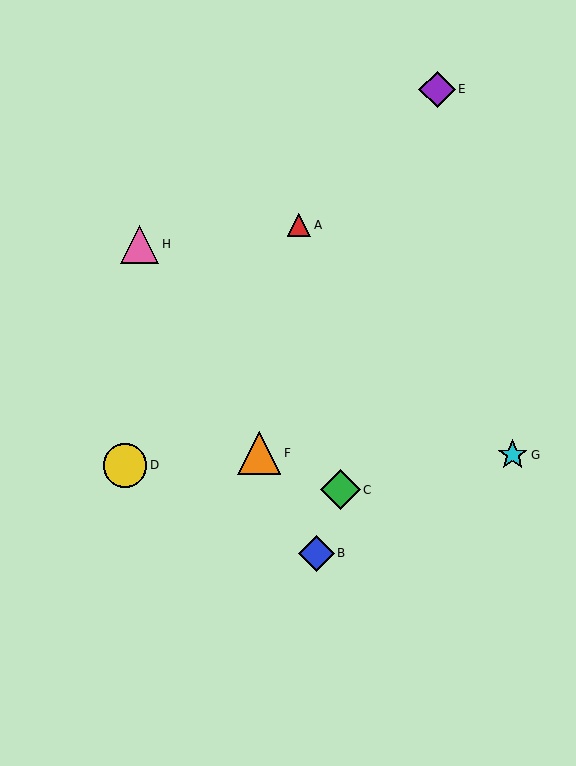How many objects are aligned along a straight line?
3 objects (B, F, H) are aligned along a straight line.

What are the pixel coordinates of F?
Object F is at (259, 453).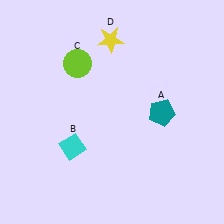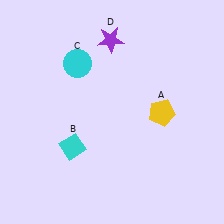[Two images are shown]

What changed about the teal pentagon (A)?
In Image 1, A is teal. In Image 2, it changed to yellow.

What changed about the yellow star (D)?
In Image 1, D is yellow. In Image 2, it changed to purple.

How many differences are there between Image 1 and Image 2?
There are 3 differences between the two images.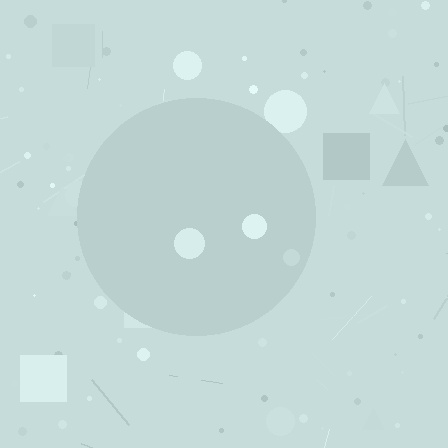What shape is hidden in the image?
A circle is hidden in the image.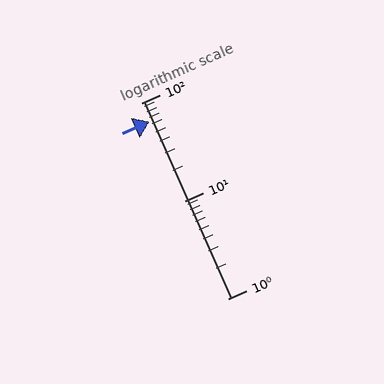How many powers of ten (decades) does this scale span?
The scale spans 2 decades, from 1 to 100.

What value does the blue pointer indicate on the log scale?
The pointer indicates approximately 64.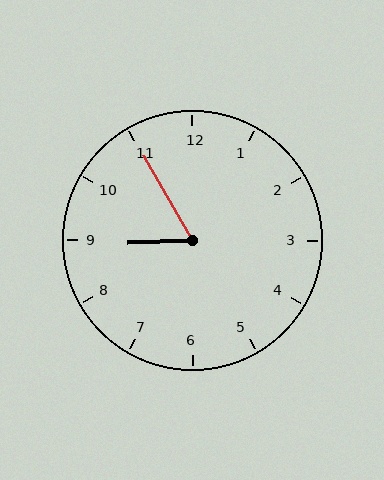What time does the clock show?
8:55.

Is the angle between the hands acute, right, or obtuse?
It is acute.